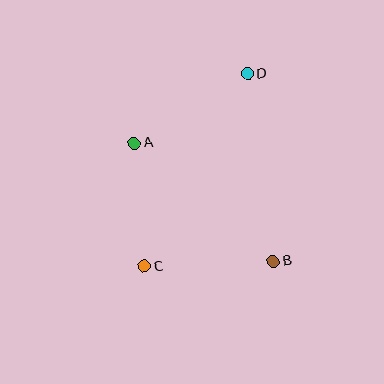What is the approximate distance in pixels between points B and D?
The distance between B and D is approximately 190 pixels.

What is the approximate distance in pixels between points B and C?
The distance between B and C is approximately 129 pixels.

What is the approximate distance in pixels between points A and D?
The distance between A and D is approximately 133 pixels.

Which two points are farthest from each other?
Points C and D are farthest from each other.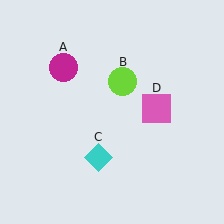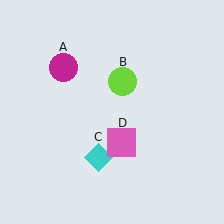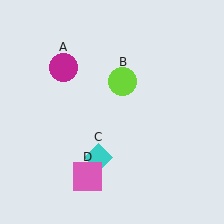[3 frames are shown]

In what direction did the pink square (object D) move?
The pink square (object D) moved down and to the left.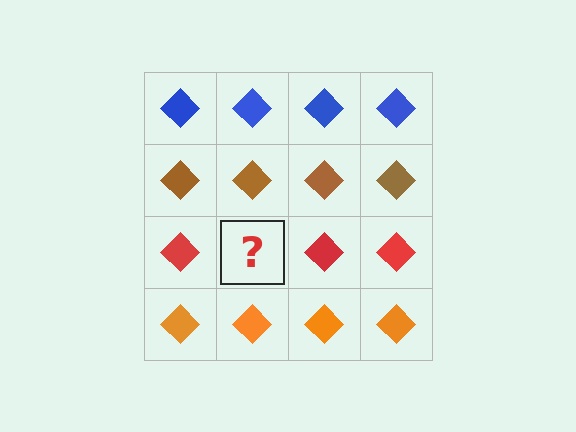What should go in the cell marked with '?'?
The missing cell should contain a red diamond.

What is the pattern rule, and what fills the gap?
The rule is that each row has a consistent color. The gap should be filled with a red diamond.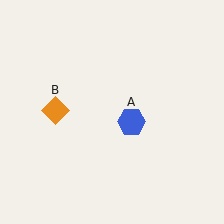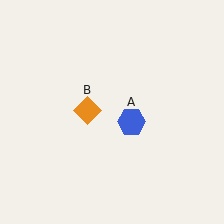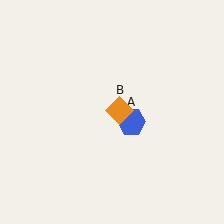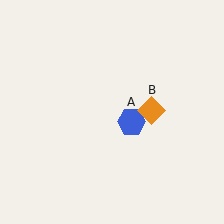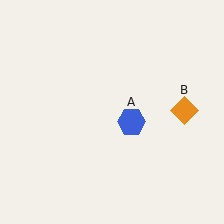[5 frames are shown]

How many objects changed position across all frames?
1 object changed position: orange diamond (object B).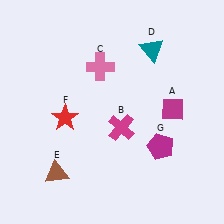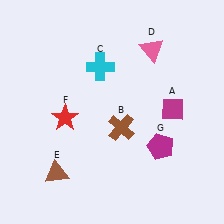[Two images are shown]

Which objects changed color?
B changed from magenta to brown. C changed from pink to cyan. D changed from teal to pink.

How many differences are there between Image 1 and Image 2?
There are 3 differences between the two images.